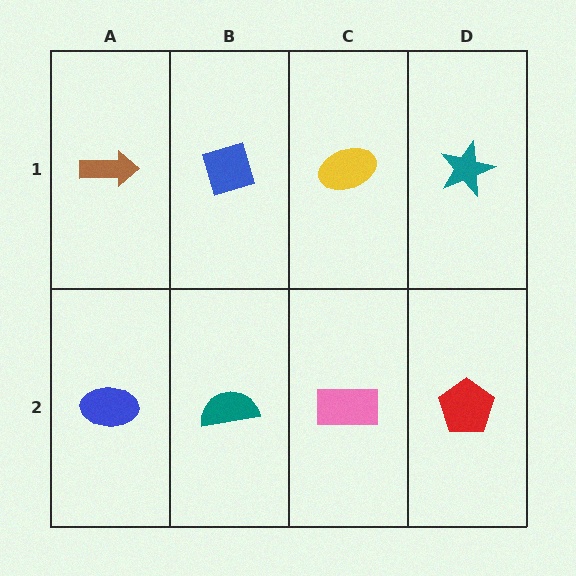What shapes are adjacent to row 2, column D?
A teal star (row 1, column D), a pink rectangle (row 2, column C).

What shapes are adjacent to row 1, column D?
A red pentagon (row 2, column D), a yellow ellipse (row 1, column C).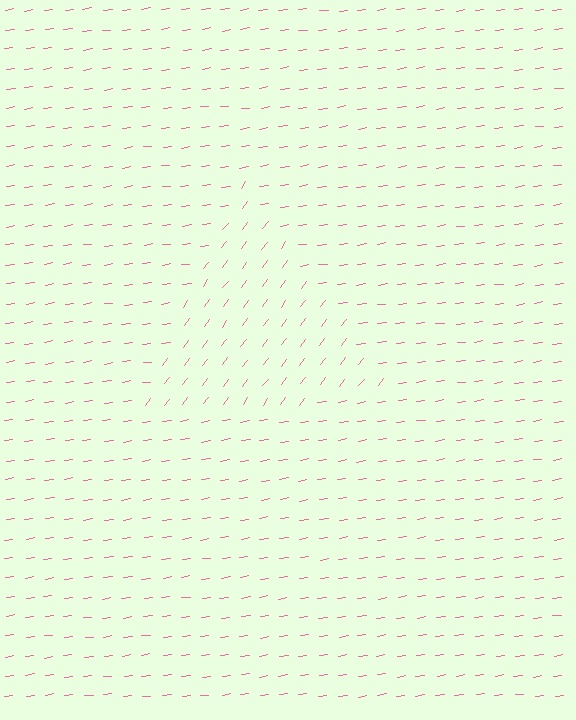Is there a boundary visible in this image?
Yes, there is a texture boundary formed by a change in line orientation.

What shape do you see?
I see a triangle.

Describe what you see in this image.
The image is filled with small pink line segments. A triangle region in the image has lines oriented differently from the surrounding lines, creating a visible texture boundary.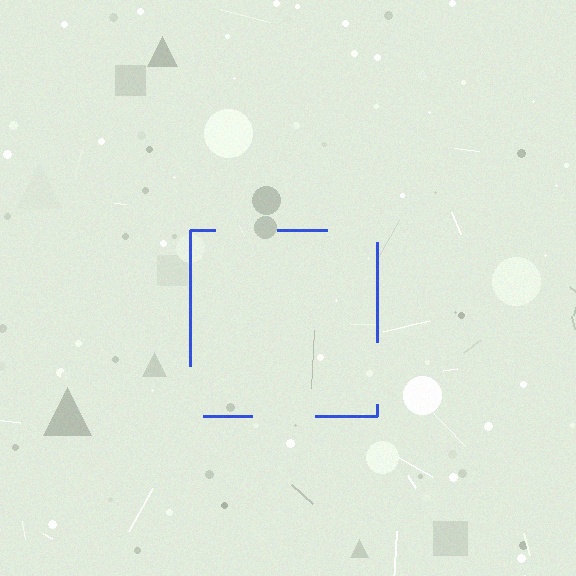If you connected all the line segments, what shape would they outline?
They would outline a square.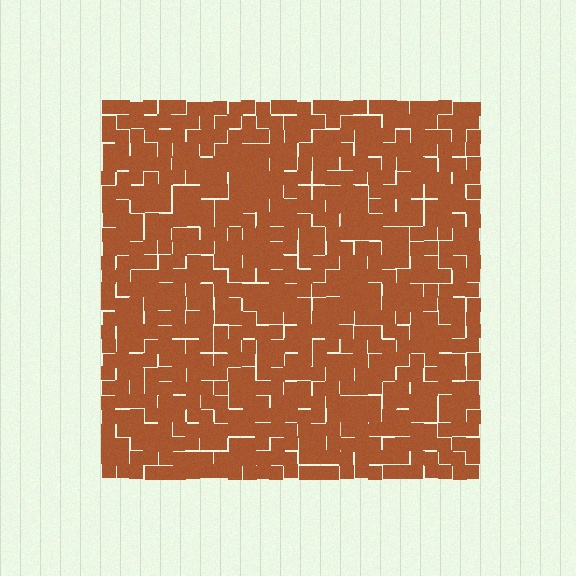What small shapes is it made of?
It is made of small squares.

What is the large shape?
The large shape is a square.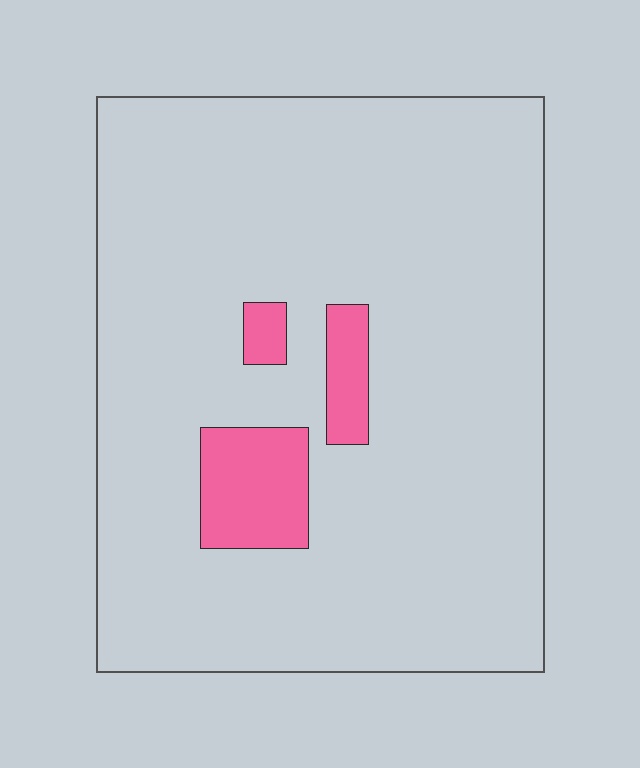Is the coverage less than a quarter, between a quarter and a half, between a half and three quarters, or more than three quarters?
Less than a quarter.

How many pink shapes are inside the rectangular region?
3.